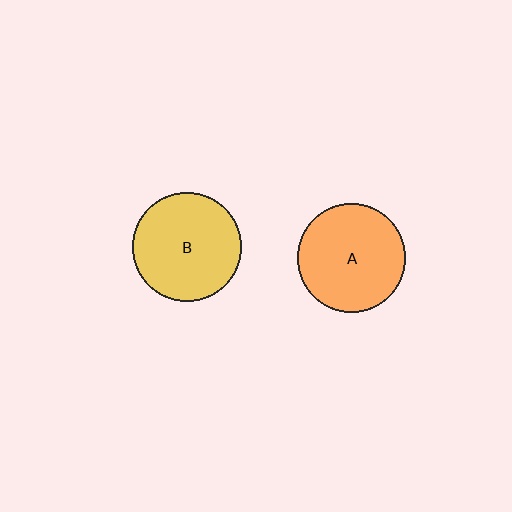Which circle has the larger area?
Circle B (yellow).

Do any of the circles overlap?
No, none of the circles overlap.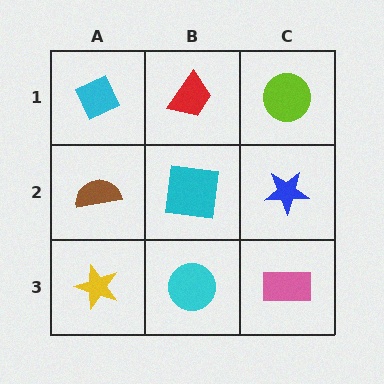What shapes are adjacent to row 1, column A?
A brown semicircle (row 2, column A), a red trapezoid (row 1, column B).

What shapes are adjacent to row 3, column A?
A brown semicircle (row 2, column A), a cyan circle (row 3, column B).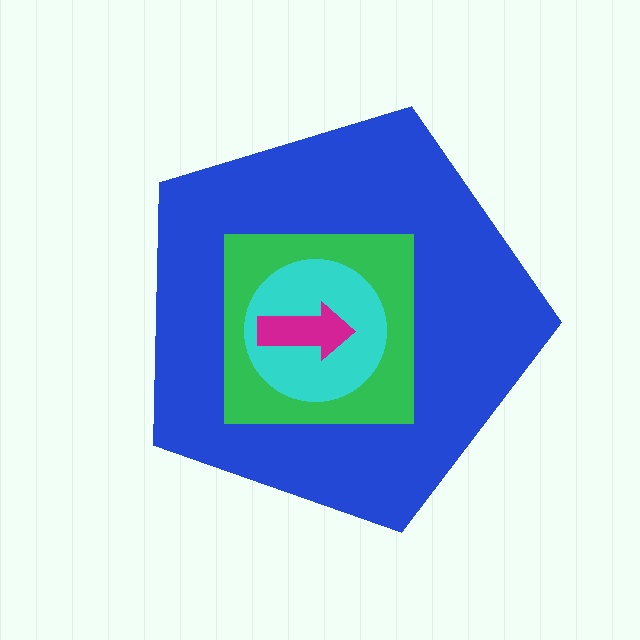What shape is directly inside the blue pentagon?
The green square.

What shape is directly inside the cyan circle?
The magenta arrow.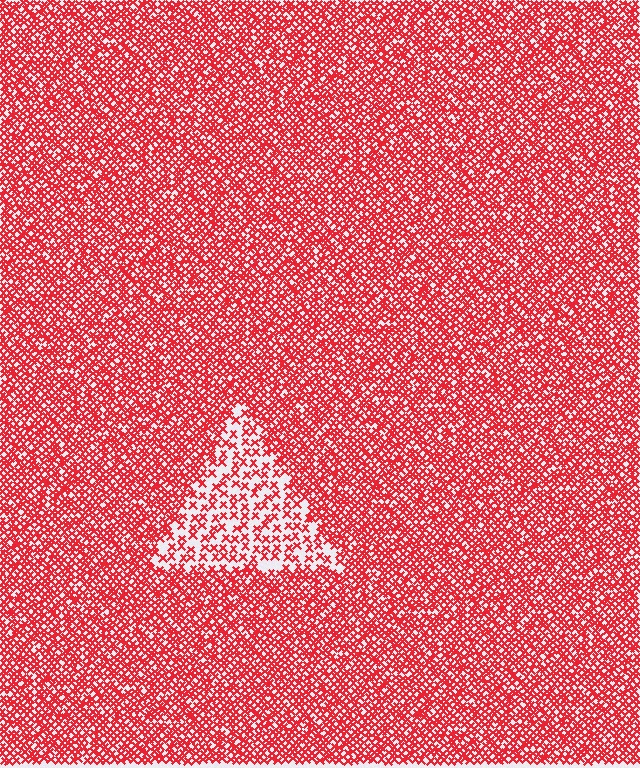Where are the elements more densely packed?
The elements are more densely packed outside the triangle boundary.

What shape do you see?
I see a triangle.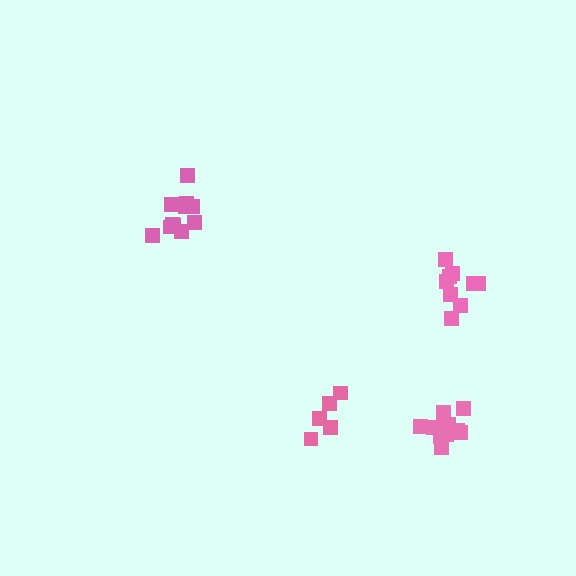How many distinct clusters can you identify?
There are 4 distinct clusters.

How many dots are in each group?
Group 1: 5 dots, Group 2: 11 dots, Group 3: 9 dots, Group 4: 11 dots (36 total).